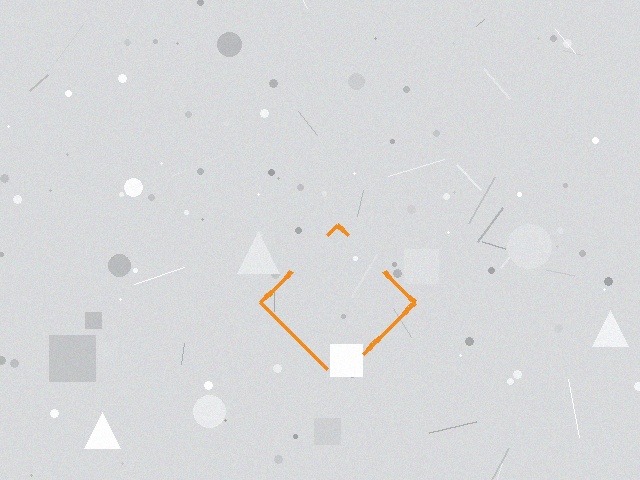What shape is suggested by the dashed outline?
The dashed outline suggests a diamond.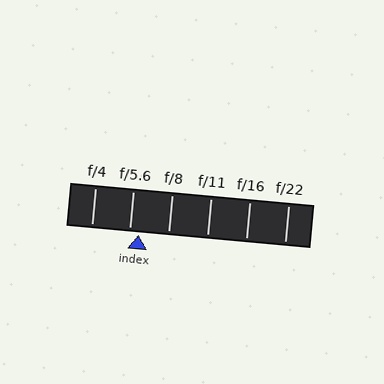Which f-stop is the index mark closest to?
The index mark is closest to f/5.6.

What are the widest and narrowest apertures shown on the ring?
The widest aperture shown is f/4 and the narrowest is f/22.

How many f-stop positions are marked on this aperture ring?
There are 6 f-stop positions marked.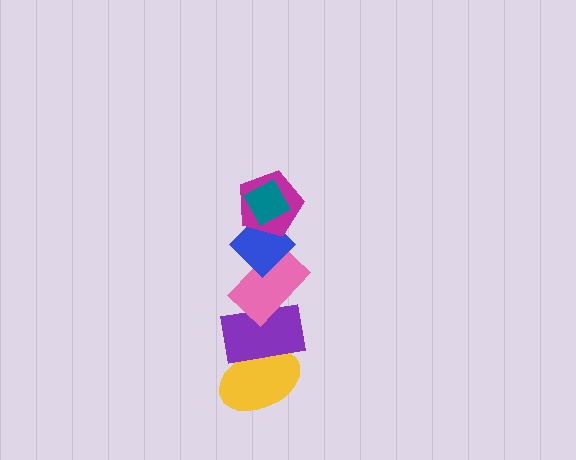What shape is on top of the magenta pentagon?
The teal diamond is on top of the magenta pentagon.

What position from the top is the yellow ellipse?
The yellow ellipse is 6th from the top.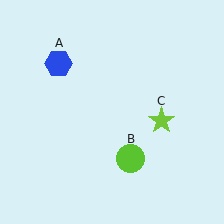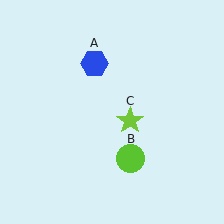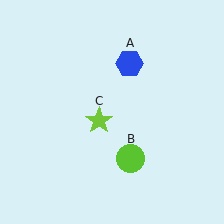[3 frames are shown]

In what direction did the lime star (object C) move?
The lime star (object C) moved left.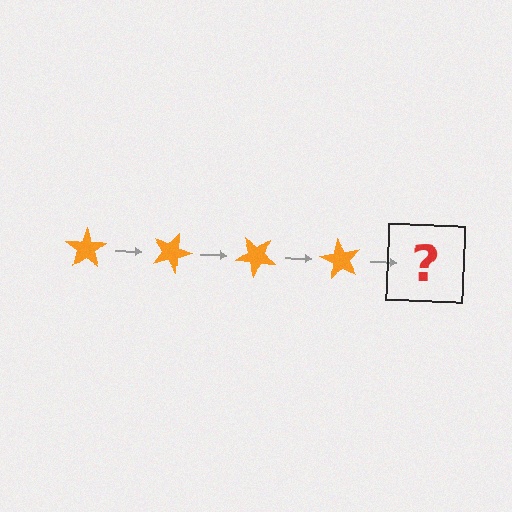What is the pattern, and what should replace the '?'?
The pattern is that the star rotates 20 degrees each step. The '?' should be an orange star rotated 80 degrees.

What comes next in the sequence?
The next element should be an orange star rotated 80 degrees.